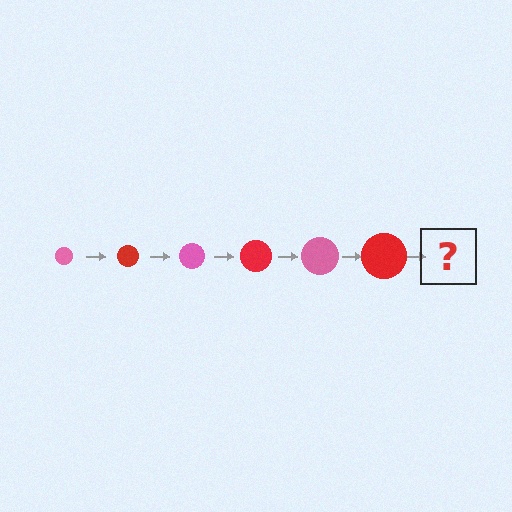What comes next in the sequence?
The next element should be a pink circle, larger than the previous one.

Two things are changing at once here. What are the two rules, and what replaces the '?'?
The two rules are that the circle grows larger each step and the color cycles through pink and red. The '?' should be a pink circle, larger than the previous one.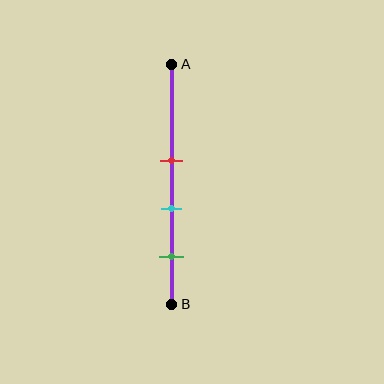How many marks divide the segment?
There are 3 marks dividing the segment.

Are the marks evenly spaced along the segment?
Yes, the marks are approximately evenly spaced.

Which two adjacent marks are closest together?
The red and cyan marks are the closest adjacent pair.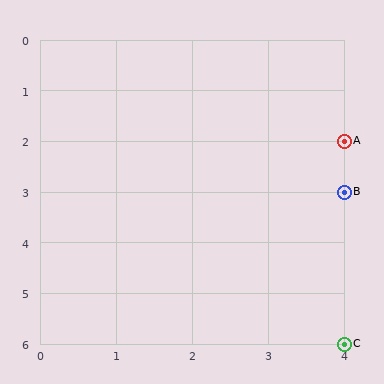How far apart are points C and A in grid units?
Points C and A are 4 rows apart.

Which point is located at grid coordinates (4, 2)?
Point A is at (4, 2).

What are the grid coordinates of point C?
Point C is at grid coordinates (4, 6).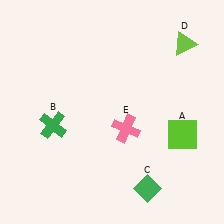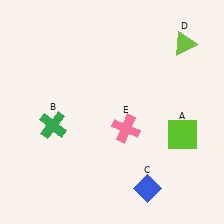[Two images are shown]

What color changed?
The diamond (C) changed from green in Image 1 to blue in Image 2.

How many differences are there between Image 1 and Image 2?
There is 1 difference between the two images.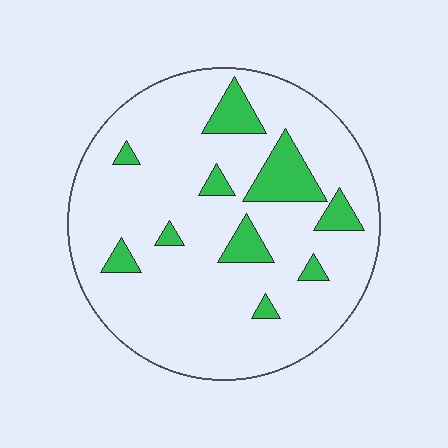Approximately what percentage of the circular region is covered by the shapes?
Approximately 15%.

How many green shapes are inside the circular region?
10.